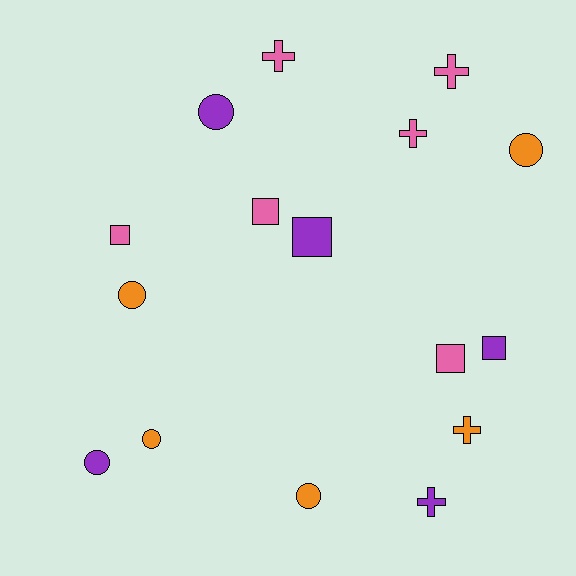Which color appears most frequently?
Pink, with 6 objects.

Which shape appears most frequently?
Circle, with 6 objects.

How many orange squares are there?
There are no orange squares.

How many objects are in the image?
There are 16 objects.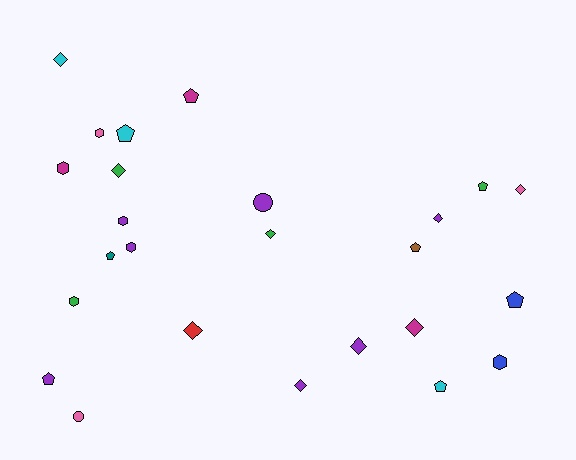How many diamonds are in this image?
There are 9 diamonds.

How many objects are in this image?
There are 25 objects.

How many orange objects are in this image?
There are no orange objects.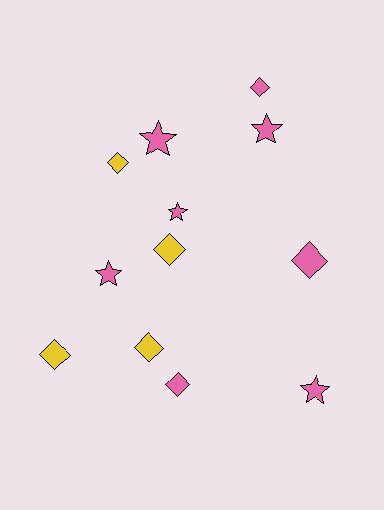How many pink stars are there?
There are 5 pink stars.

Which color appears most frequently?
Pink, with 8 objects.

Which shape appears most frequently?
Diamond, with 7 objects.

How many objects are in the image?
There are 12 objects.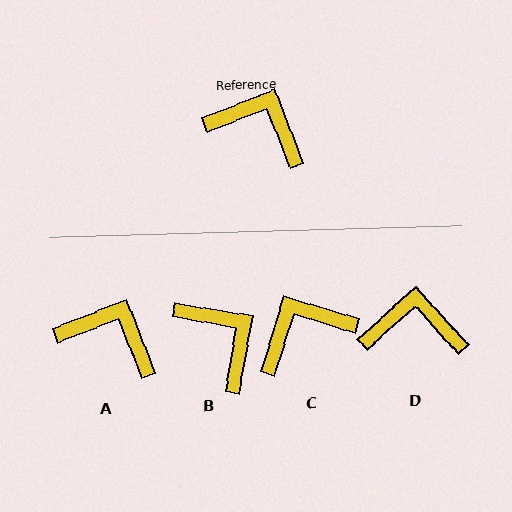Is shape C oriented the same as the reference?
No, it is off by about 51 degrees.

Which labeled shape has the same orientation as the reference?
A.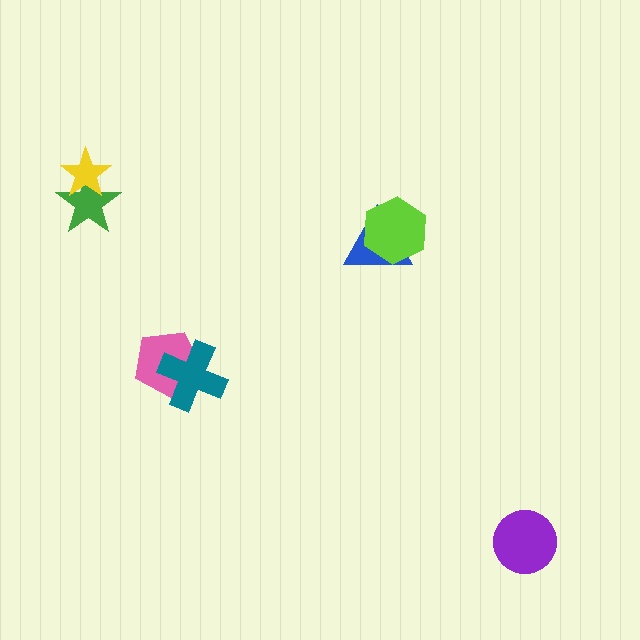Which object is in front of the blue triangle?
The lime hexagon is in front of the blue triangle.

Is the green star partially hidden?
Yes, it is partially covered by another shape.